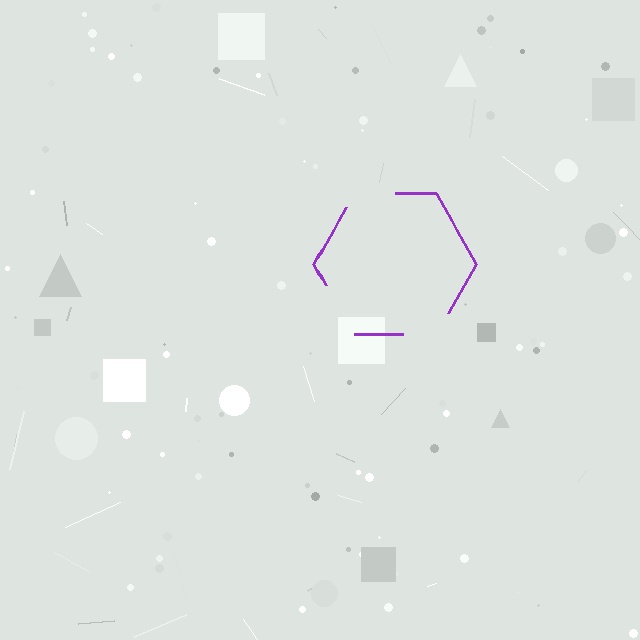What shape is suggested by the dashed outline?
The dashed outline suggests a hexagon.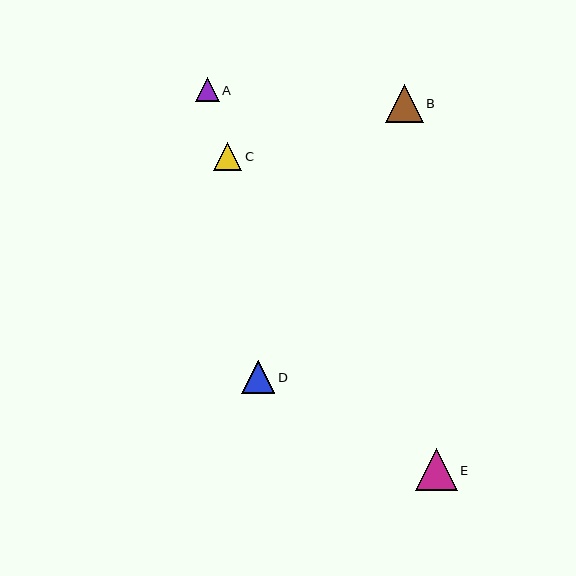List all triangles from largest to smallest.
From largest to smallest: E, B, D, C, A.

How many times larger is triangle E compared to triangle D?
Triangle E is approximately 1.3 times the size of triangle D.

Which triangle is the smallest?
Triangle A is the smallest with a size of approximately 23 pixels.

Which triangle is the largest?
Triangle E is the largest with a size of approximately 42 pixels.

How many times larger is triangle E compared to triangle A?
Triangle E is approximately 1.8 times the size of triangle A.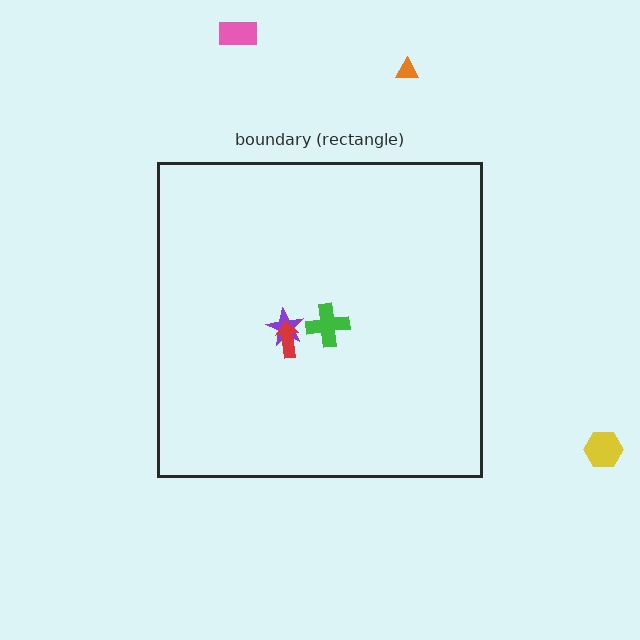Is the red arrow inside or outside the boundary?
Inside.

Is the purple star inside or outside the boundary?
Inside.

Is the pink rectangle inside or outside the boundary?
Outside.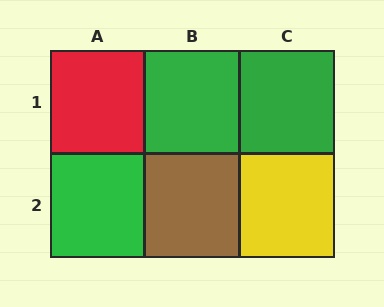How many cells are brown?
1 cell is brown.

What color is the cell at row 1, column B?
Green.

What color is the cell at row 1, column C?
Green.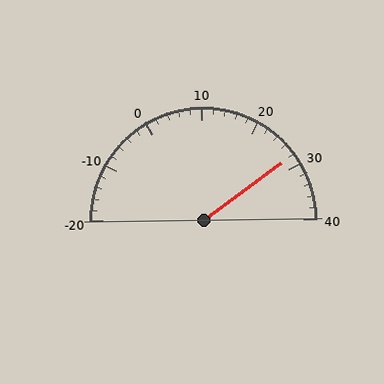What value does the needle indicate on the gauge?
The needle indicates approximately 28.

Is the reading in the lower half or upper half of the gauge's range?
The reading is in the upper half of the range (-20 to 40).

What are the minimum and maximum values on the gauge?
The gauge ranges from -20 to 40.